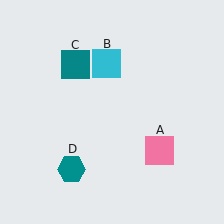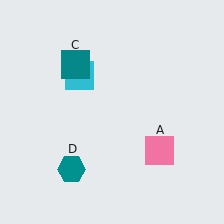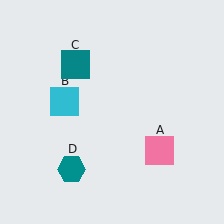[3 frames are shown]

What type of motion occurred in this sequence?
The cyan square (object B) rotated counterclockwise around the center of the scene.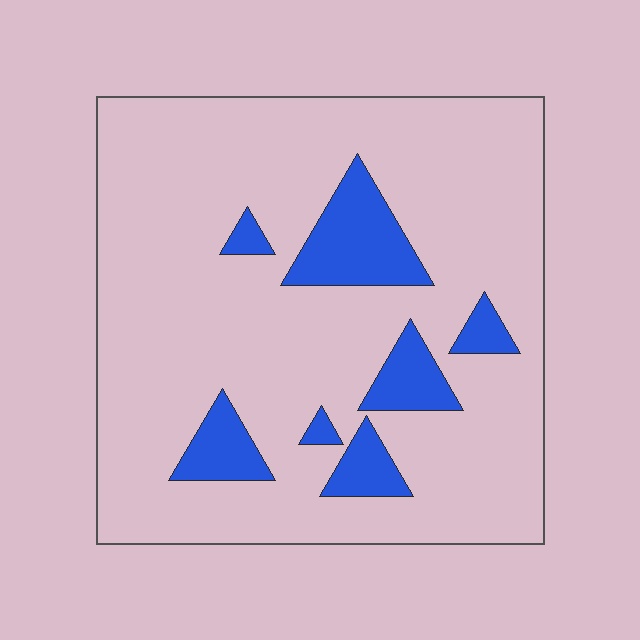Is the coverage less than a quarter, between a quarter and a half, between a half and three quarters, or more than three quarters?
Less than a quarter.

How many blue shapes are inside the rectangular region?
7.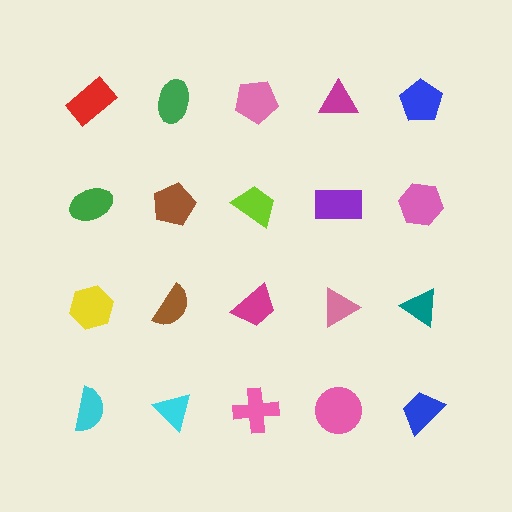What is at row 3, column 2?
A brown semicircle.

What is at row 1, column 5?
A blue pentagon.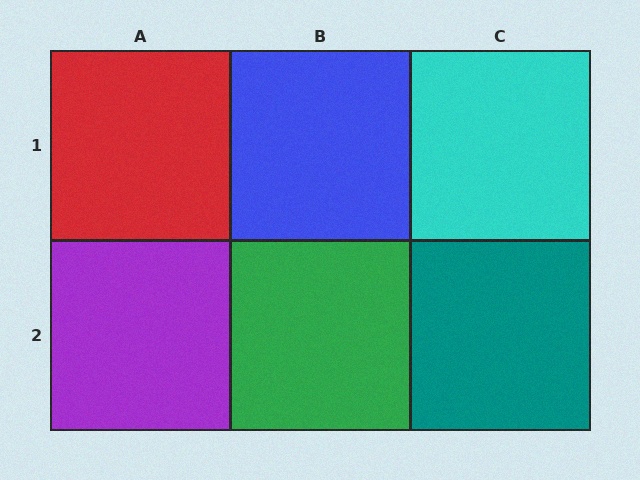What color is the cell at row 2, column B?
Green.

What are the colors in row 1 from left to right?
Red, blue, cyan.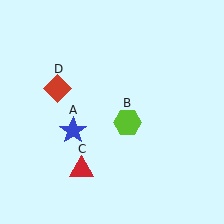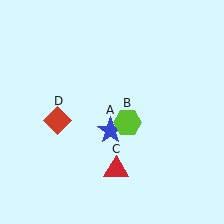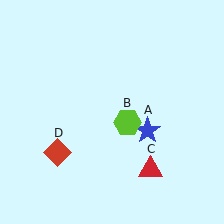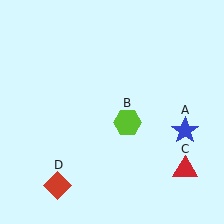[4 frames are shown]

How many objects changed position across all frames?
3 objects changed position: blue star (object A), red triangle (object C), red diamond (object D).